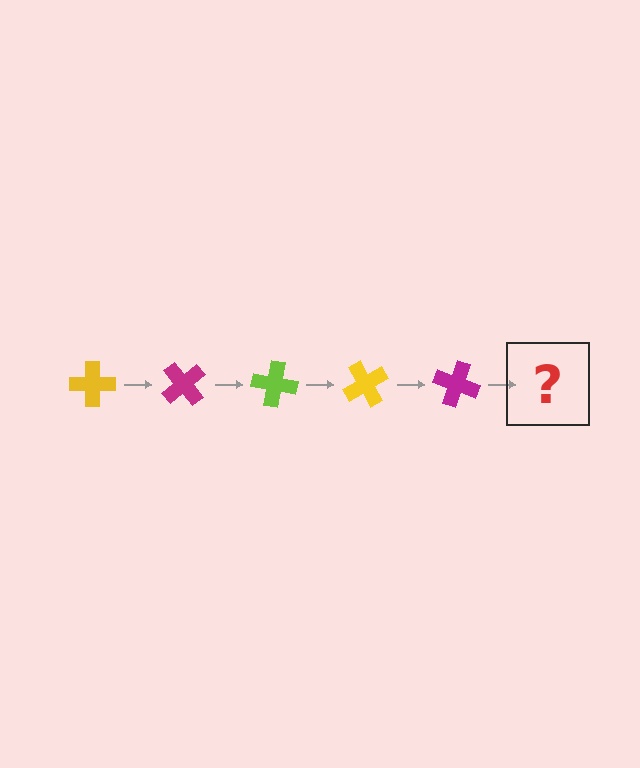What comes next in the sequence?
The next element should be a lime cross, rotated 250 degrees from the start.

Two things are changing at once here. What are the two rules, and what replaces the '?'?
The two rules are that it rotates 50 degrees each step and the color cycles through yellow, magenta, and lime. The '?' should be a lime cross, rotated 250 degrees from the start.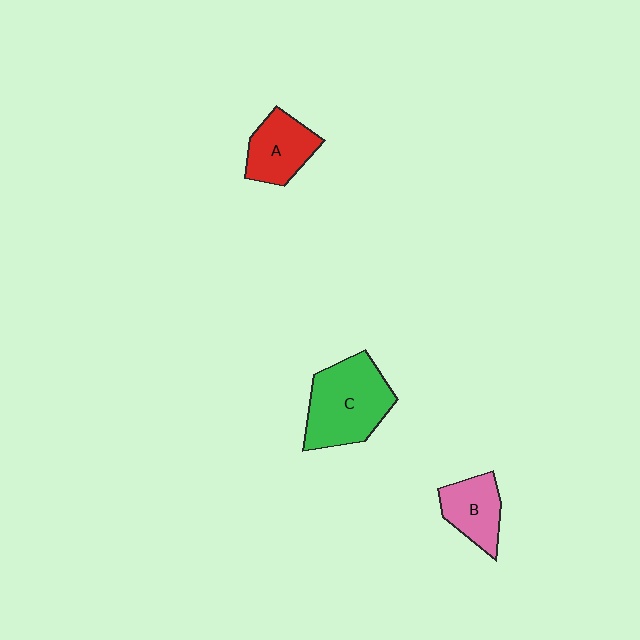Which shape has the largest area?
Shape C (green).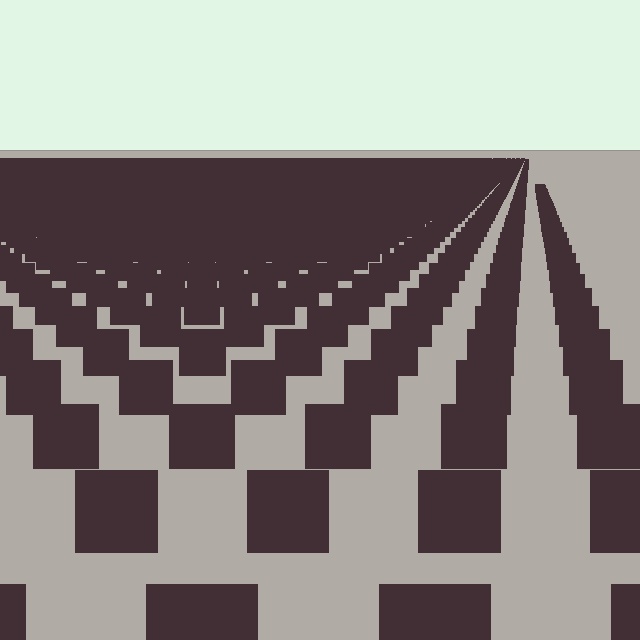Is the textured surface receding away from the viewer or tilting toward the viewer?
The surface is receding away from the viewer. Texture elements get smaller and denser toward the top.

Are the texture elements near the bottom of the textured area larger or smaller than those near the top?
Larger. Near the bottom, elements are closer to the viewer and appear at a bigger on-screen size.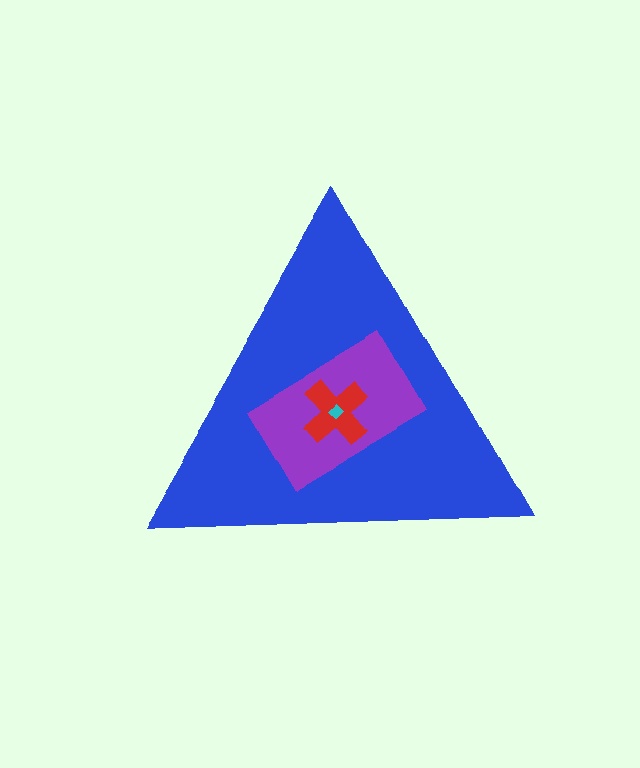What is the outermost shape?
The blue triangle.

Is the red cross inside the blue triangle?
Yes.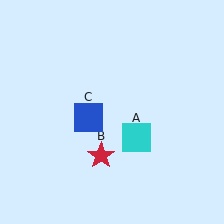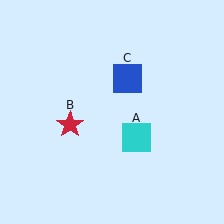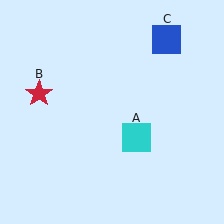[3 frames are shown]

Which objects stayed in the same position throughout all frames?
Cyan square (object A) remained stationary.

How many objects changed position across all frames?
2 objects changed position: red star (object B), blue square (object C).